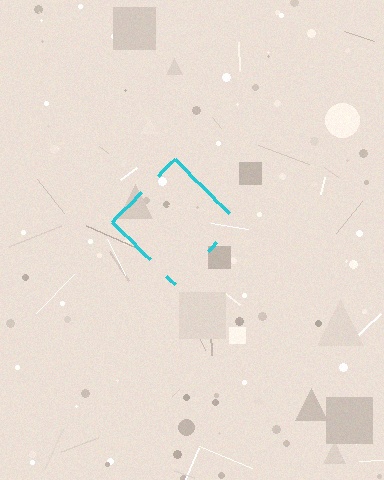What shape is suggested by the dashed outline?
The dashed outline suggests a diamond.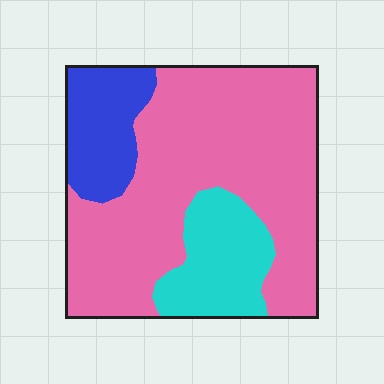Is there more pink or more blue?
Pink.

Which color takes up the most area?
Pink, at roughly 65%.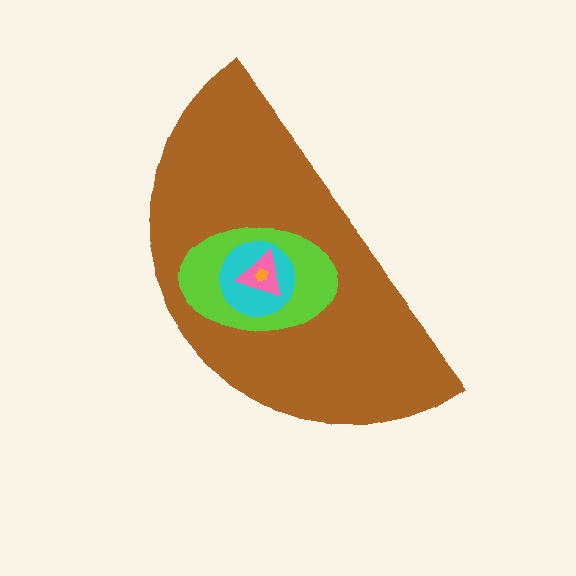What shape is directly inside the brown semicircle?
The lime ellipse.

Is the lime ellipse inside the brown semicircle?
Yes.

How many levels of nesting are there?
5.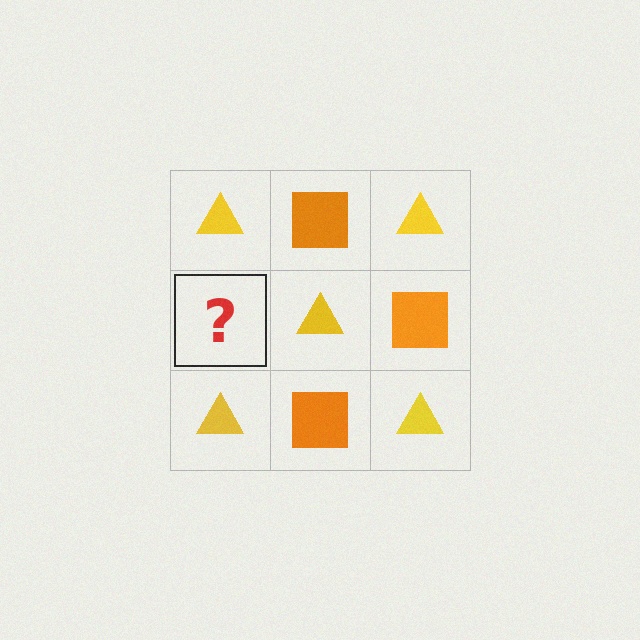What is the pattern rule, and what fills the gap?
The rule is that it alternates yellow triangle and orange square in a checkerboard pattern. The gap should be filled with an orange square.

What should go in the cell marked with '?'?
The missing cell should contain an orange square.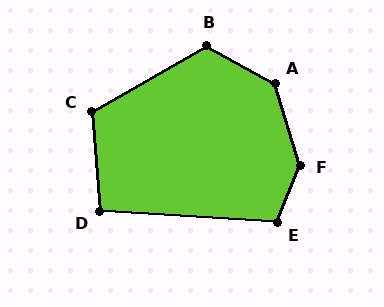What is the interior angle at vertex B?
Approximately 121 degrees (obtuse).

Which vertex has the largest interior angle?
F, at approximately 140 degrees.